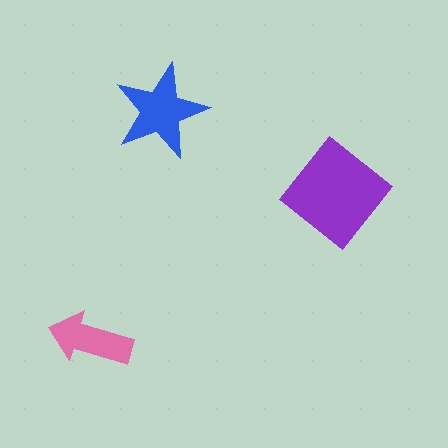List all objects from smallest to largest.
The pink arrow, the blue star, the purple diamond.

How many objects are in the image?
There are 3 objects in the image.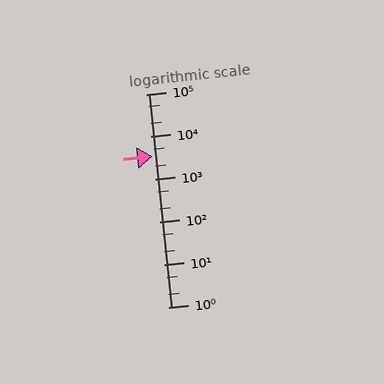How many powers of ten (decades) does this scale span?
The scale spans 5 decades, from 1 to 100000.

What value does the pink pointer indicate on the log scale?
The pointer indicates approximately 3500.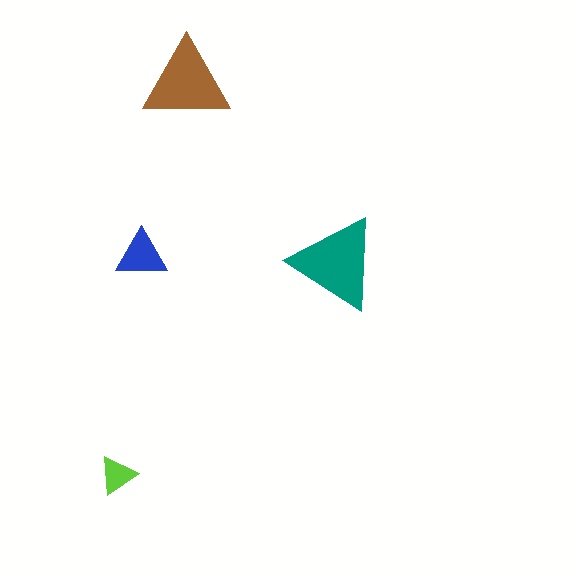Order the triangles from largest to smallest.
the teal one, the brown one, the blue one, the lime one.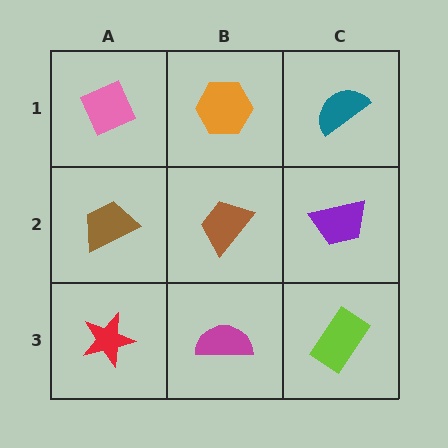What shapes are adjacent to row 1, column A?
A brown trapezoid (row 2, column A), an orange hexagon (row 1, column B).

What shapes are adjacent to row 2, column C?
A teal semicircle (row 1, column C), a lime rectangle (row 3, column C), a brown trapezoid (row 2, column B).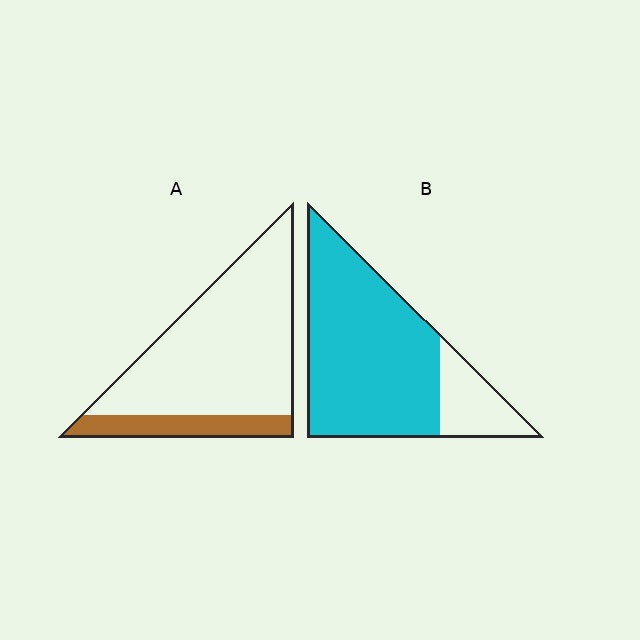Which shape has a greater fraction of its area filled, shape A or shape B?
Shape B.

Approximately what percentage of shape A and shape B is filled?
A is approximately 20% and B is approximately 80%.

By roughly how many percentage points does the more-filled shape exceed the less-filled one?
By roughly 60 percentage points (B over A).